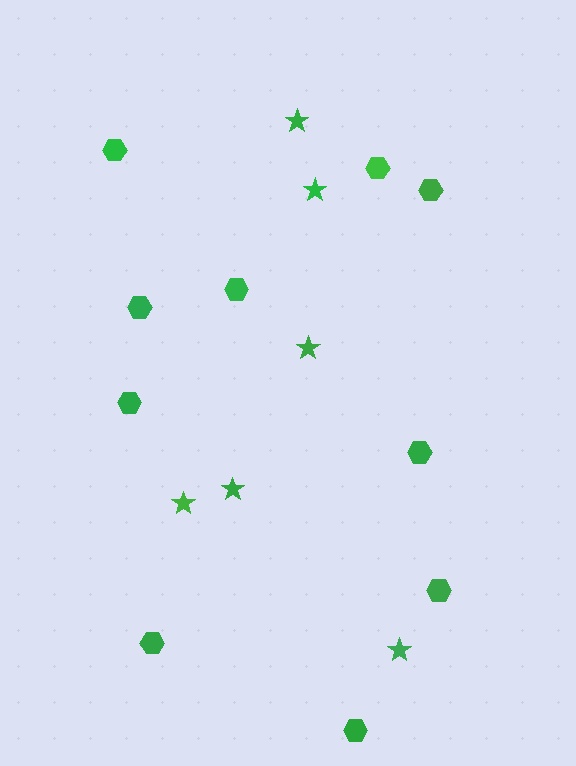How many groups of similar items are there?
There are 2 groups: one group of stars (6) and one group of hexagons (10).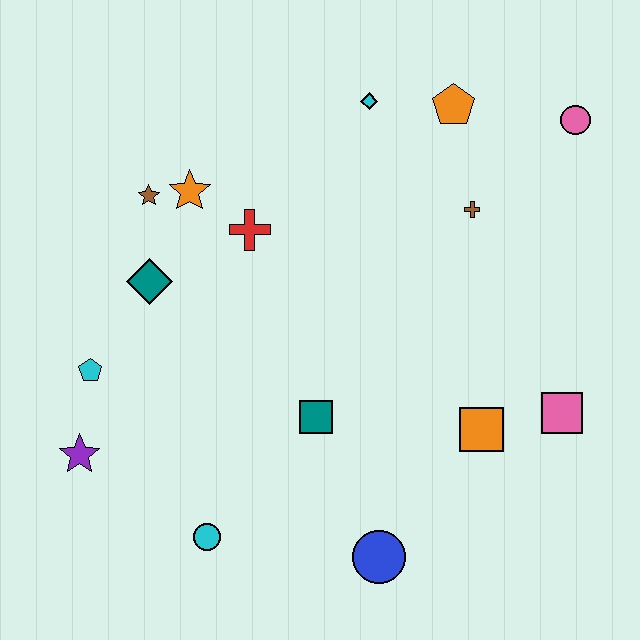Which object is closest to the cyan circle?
The purple star is closest to the cyan circle.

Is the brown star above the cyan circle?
Yes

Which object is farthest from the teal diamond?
The pink circle is farthest from the teal diamond.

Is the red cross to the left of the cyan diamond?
Yes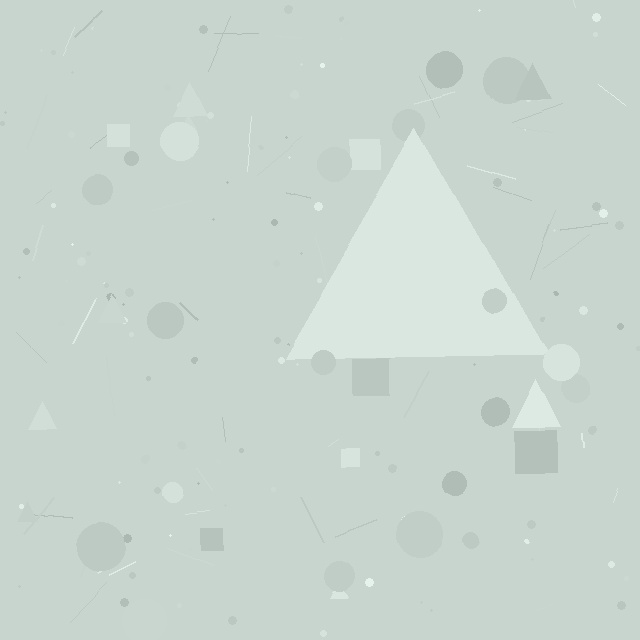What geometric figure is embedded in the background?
A triangle is embedded in the background.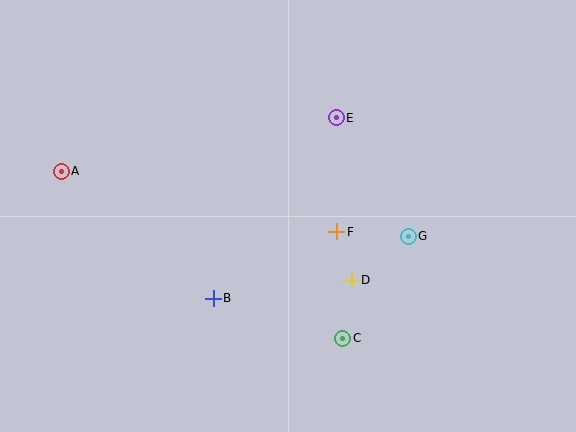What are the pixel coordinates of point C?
Point C is at (343, 339).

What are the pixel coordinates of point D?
Point D is at (351, 280).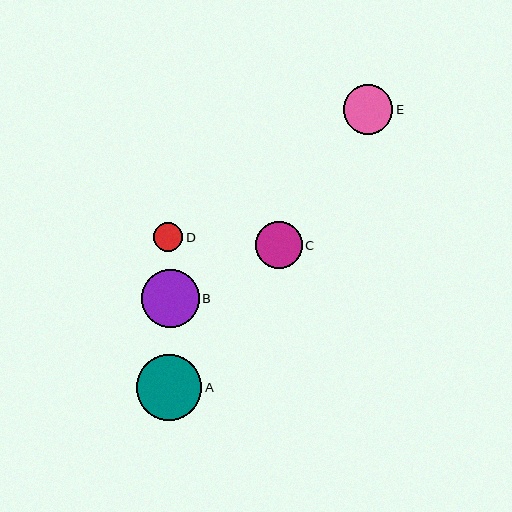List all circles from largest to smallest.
From largest to smallest: A, B, E, C, D.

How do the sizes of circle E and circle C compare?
Circle E and circle C are approximately the same size.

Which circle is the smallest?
Circle D is the smallest with a size of approximately 29 pixels.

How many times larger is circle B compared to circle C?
Circle B is approximately 1.2 times the size of circle C.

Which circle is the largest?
Circle A is the largest with a size of approximately 66 pixels.